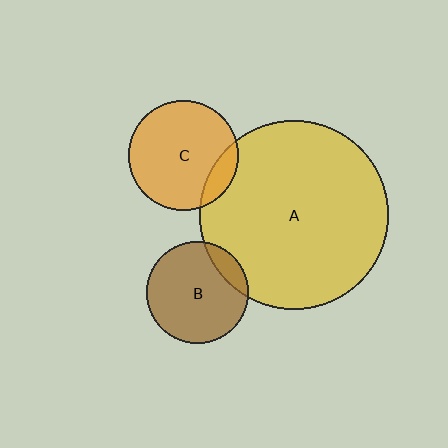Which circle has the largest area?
Circle A (yellow).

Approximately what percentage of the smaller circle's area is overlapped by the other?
Approximately 15%.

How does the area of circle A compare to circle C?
Approximately 3.0 times.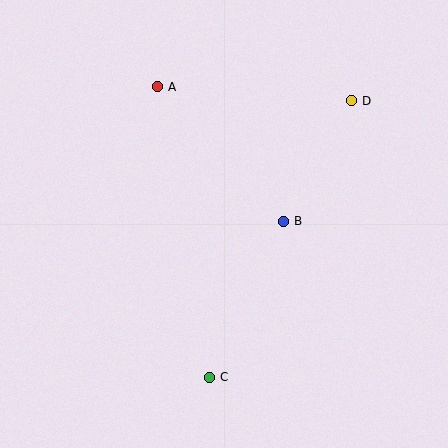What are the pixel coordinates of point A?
Point A is at (158, 87).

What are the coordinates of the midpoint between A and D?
The midpoint between A and D is at (255, 94).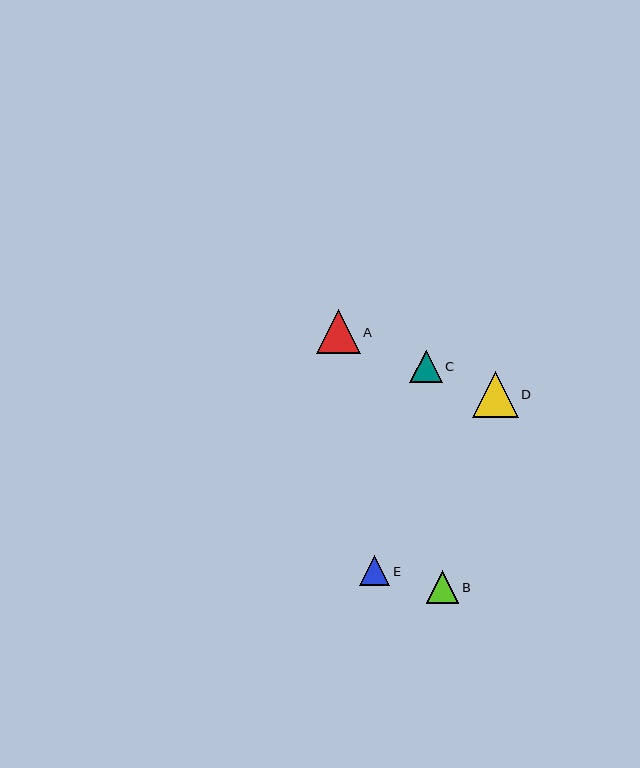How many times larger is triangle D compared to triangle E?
Triangle D is approximately 1.5 times the size of triangle E.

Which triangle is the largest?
Triangle D is the largest with a size of approximately 46 pixels.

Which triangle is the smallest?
Triangle E is the smallest with a size of approximately 30 pixels.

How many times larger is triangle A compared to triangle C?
Triangle A is approximately 1.3 times the size of triangle C.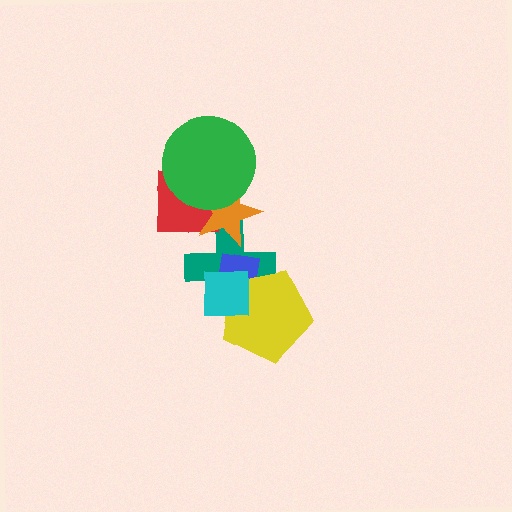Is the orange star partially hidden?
Yes, it is partially covered by another shape.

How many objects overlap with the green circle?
2 objects overlap with the green circle.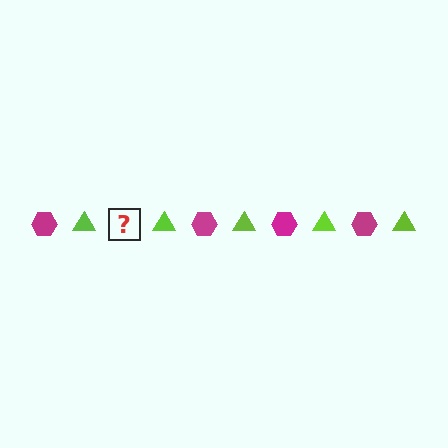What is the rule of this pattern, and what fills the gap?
The rule is that the pattern alternates between magenta hexagon and lime triangle. The gap should be filled with a magenta hexagon.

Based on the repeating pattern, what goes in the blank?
The blank should be a magenta hexagon.